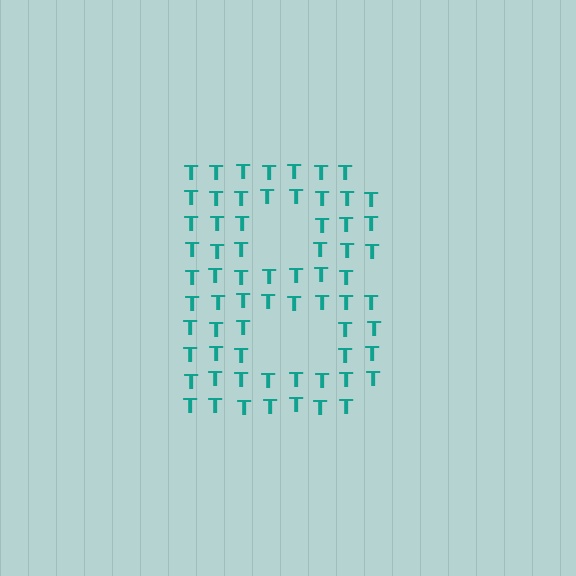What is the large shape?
The large shape is the letter B.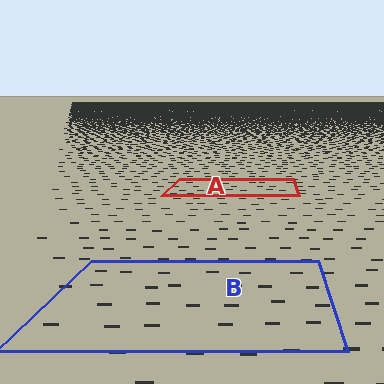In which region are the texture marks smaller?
The texture marks are smaller in region A, because it is farther away.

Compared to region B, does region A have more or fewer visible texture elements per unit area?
Region A has more texture elements per unit area — they are packed more densely because it is farther away.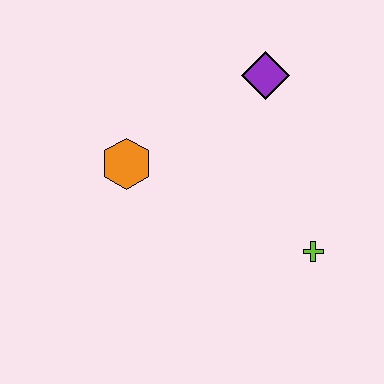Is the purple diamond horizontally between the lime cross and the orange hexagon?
Yes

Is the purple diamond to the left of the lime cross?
Yes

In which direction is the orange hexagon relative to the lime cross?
The orange hexagon is to the left of the lime cross.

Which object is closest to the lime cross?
The purple diamond is closest to the lime cross.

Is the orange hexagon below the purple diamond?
Yes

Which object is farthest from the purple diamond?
The lime cross is farthest from the purple diamond.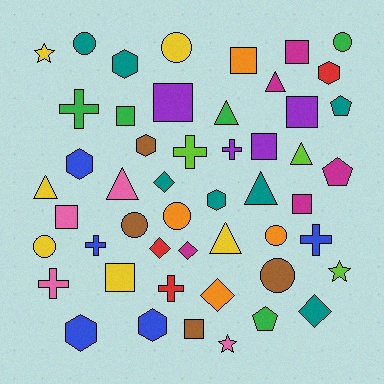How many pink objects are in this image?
There are 4 pink objects.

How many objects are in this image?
There are 50 objects.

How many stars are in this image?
There are 3 stars.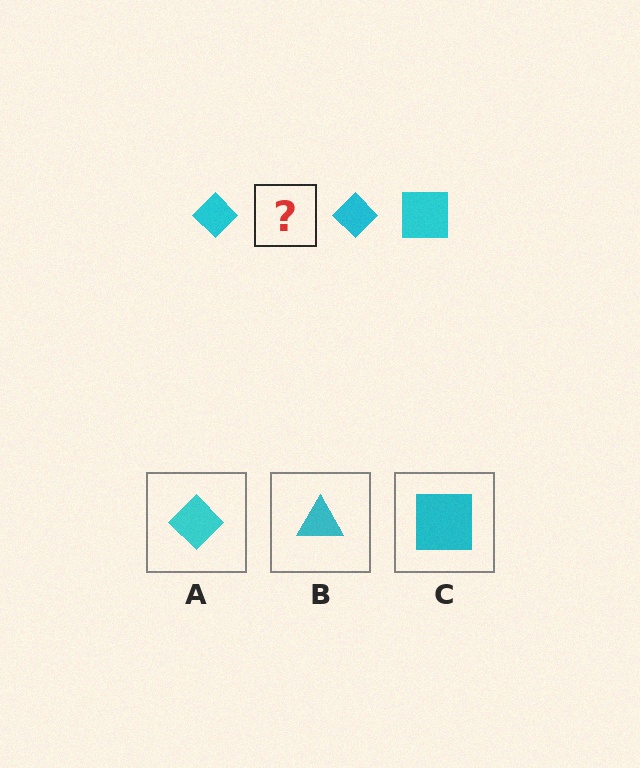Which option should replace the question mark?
Option C.